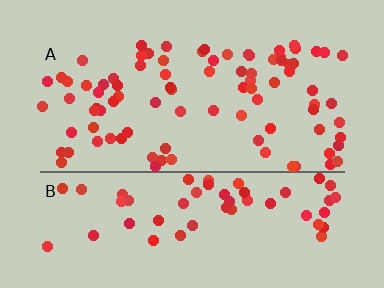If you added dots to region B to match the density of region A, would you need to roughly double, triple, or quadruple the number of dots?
Approximately double.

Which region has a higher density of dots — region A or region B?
A (the top).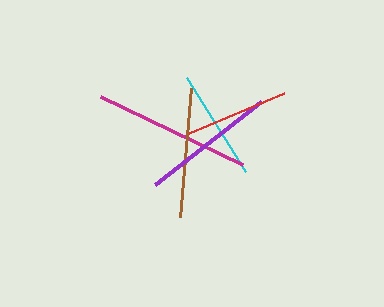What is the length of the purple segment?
The purple segment is approximately 135 pixels long.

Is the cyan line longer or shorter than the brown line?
The brown line is longer than the cyan line.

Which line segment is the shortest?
The red line is the shortest at approximately 102 pixels.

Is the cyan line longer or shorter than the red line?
The cyan line is longer than the red line.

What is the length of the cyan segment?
The cyan segment is approximately 111 pixels long.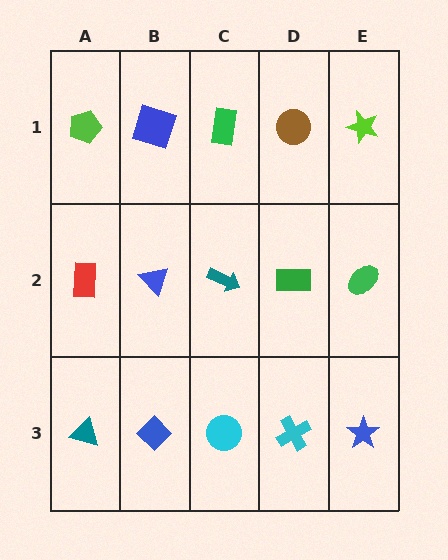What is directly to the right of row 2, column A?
A blue triangle.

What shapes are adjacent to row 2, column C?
A green rectangle (row 1, column C), a cyan circle (row 3, column C), a blue triangle (row 2, column B), a green rectangle (row 2, column D).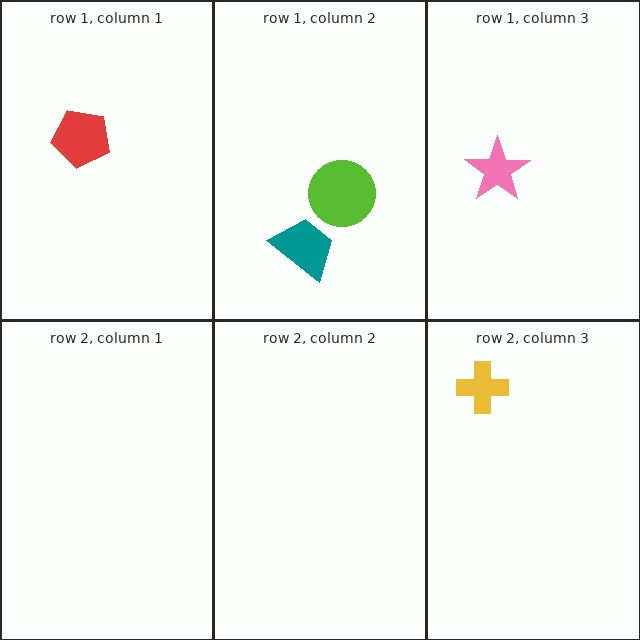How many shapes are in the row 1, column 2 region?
2.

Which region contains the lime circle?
The row 1, column 2 region.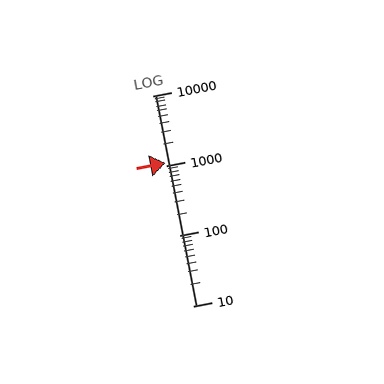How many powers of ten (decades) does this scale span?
The scale spans 3 decades, from 10 to 10000.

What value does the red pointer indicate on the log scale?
The pointer indicates approximately 1100.